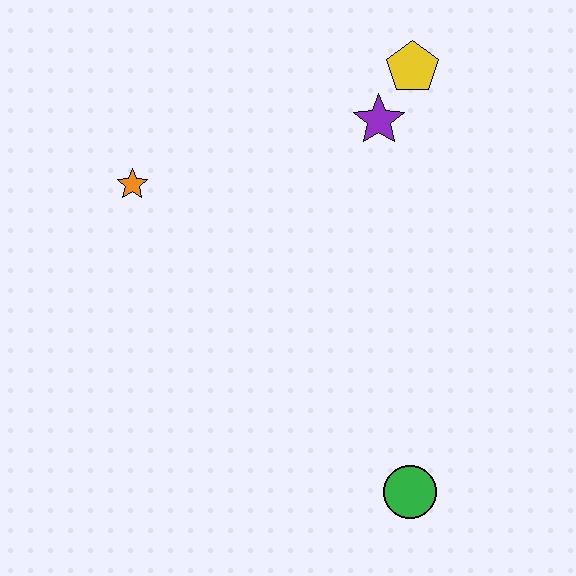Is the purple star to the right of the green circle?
No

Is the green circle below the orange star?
Yes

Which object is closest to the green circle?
The purple star is closest to the green circle.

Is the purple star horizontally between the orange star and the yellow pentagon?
Yes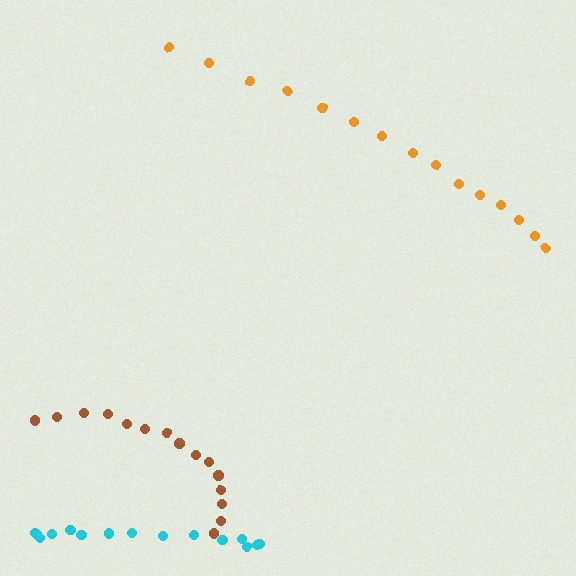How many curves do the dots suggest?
There are 3 distinct paths.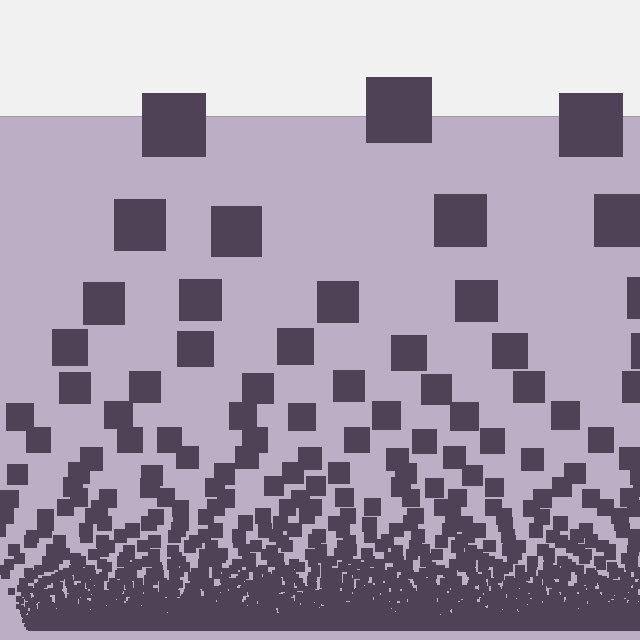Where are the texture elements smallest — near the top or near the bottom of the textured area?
Near the bottom.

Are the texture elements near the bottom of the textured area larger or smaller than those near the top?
Smaller. The gradient is inverted — elements near the bottom are smaller and denser.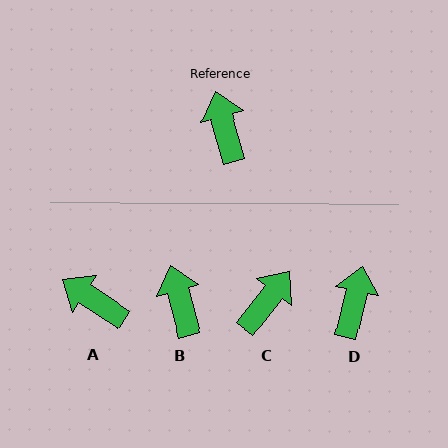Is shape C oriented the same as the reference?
No, it is off by about 54 degrees.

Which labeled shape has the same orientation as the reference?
B.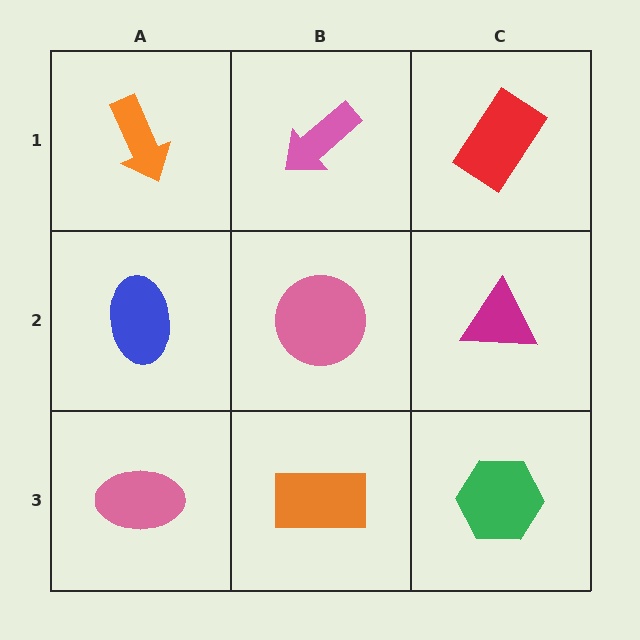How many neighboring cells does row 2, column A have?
3.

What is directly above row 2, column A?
An orange arrow.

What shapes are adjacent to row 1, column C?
A magenta triangle (row 2, column C), a pink arrow (row 1, column B).